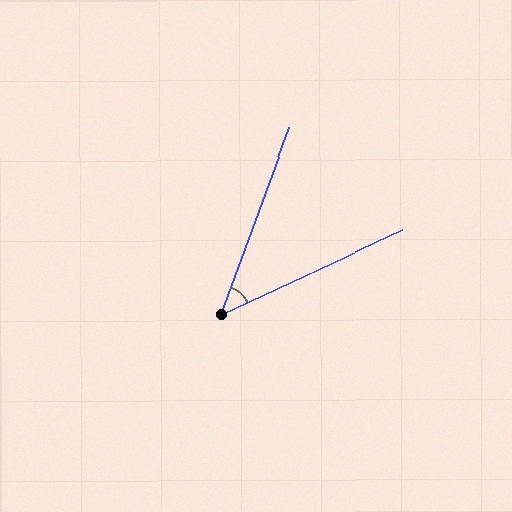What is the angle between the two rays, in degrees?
Approximately 45 degrees.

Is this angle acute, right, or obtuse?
It is acute.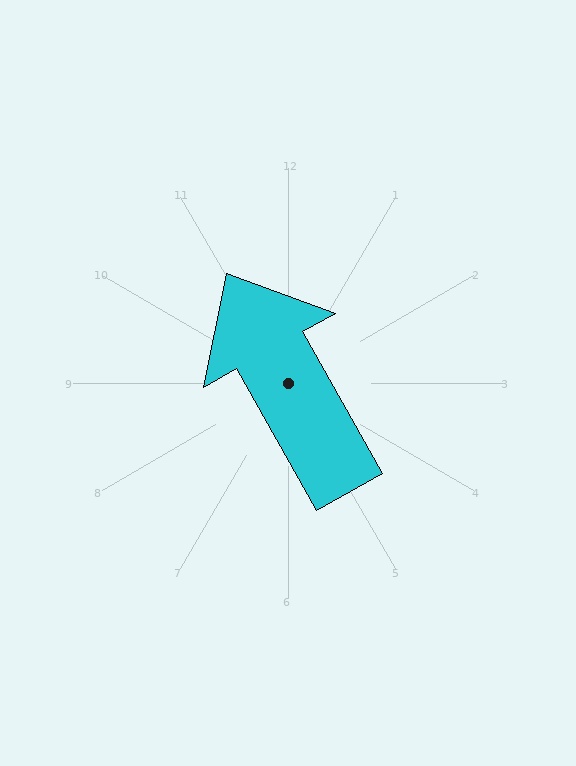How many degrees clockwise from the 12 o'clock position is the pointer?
Approximately 331 degrees.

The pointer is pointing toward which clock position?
Roughly 11 o'clock.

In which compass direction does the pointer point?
Northwest.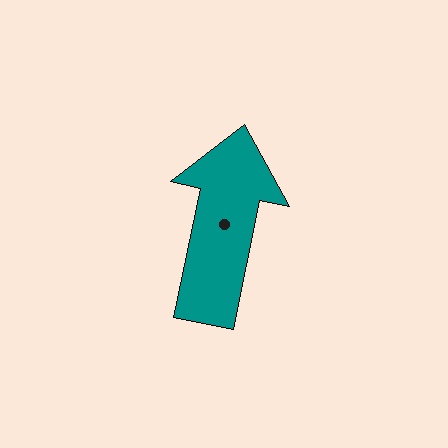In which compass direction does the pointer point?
North.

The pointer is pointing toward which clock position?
Roughly 12 o'clock.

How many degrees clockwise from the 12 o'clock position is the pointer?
Approximately 12 degrees.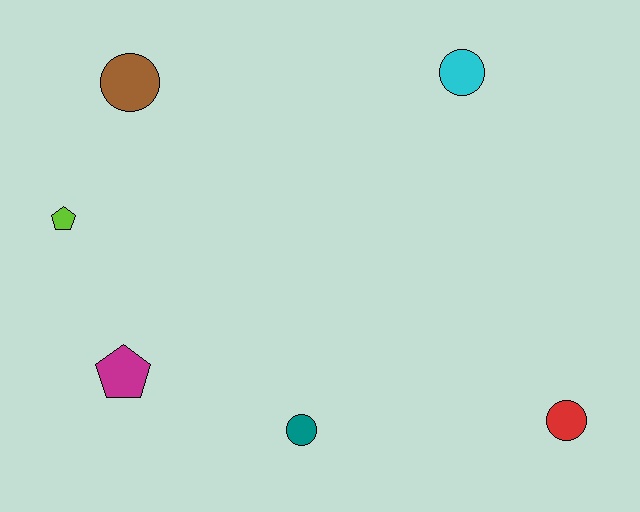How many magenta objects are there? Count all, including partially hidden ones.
There is 1 magenta object.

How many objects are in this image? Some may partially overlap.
There are 6 objects.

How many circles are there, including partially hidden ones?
There are 4 circles.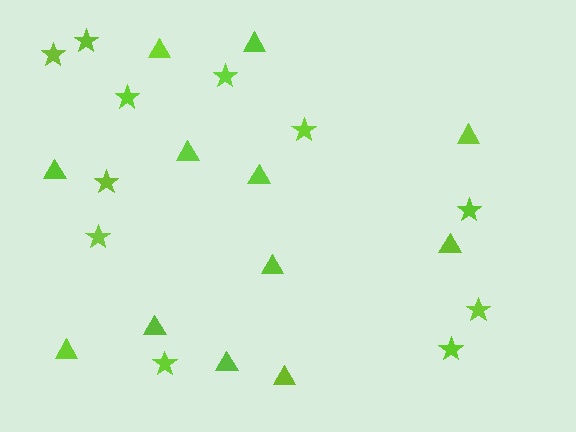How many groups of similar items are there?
There are 2 groups: one group of triangles (12) and one group of stars (11).